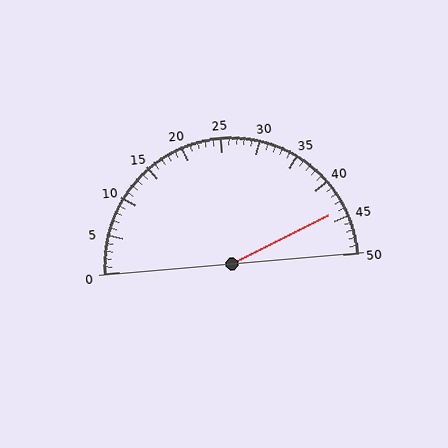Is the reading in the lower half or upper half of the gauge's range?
The reading is in the upper half of the range (0 to 50).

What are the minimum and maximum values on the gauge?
The gauge ranges from 0 to 50.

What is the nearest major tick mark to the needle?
The nearest major tick mark is 45.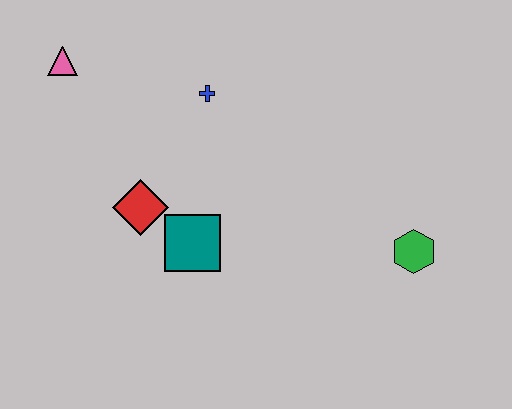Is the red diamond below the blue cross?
Yes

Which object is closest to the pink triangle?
The blue cross is closest to the pink triangle.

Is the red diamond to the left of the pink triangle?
No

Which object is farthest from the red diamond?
The green hexagon is farthest from the red diamond.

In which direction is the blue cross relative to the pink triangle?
The blue cross is to the right of the pink triangle.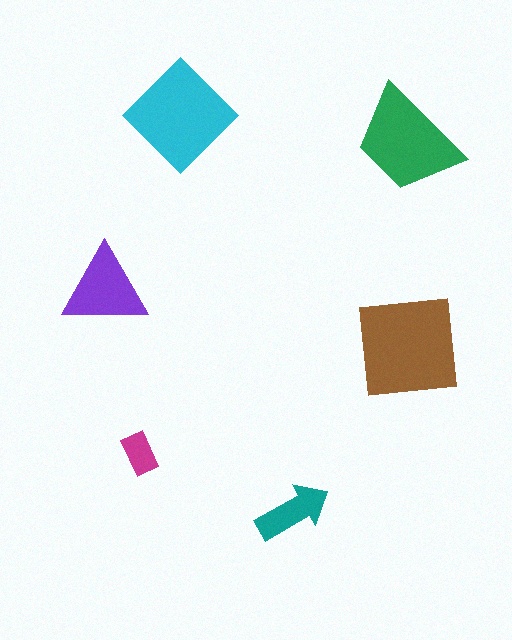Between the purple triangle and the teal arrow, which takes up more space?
The purple triangle.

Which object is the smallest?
The magenta rectangle.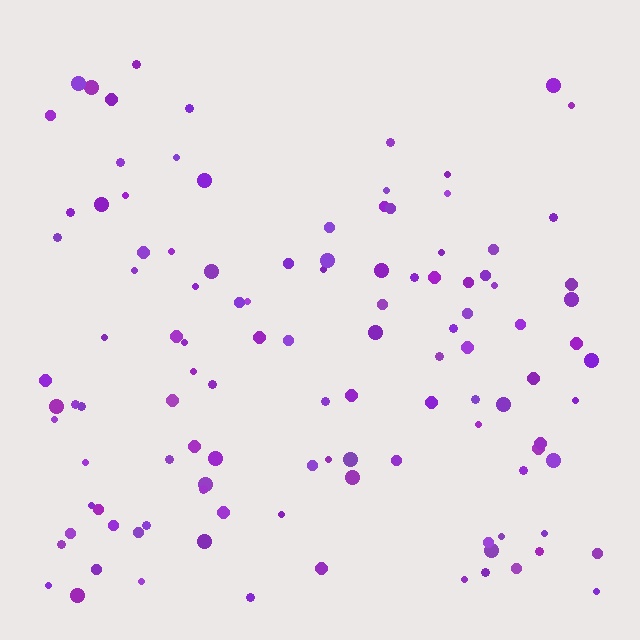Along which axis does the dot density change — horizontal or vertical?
Vertical.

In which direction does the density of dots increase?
From top to bottom, with the bottom side densest.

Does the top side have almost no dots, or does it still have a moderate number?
Still a moderate number, just noticeably fewer than the bottom.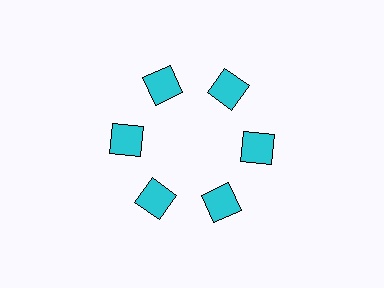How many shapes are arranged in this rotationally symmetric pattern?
There are 6 shapes, arranged in 6 groups of 1.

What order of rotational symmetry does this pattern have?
This pattern has 6-fold rotational symmetry.